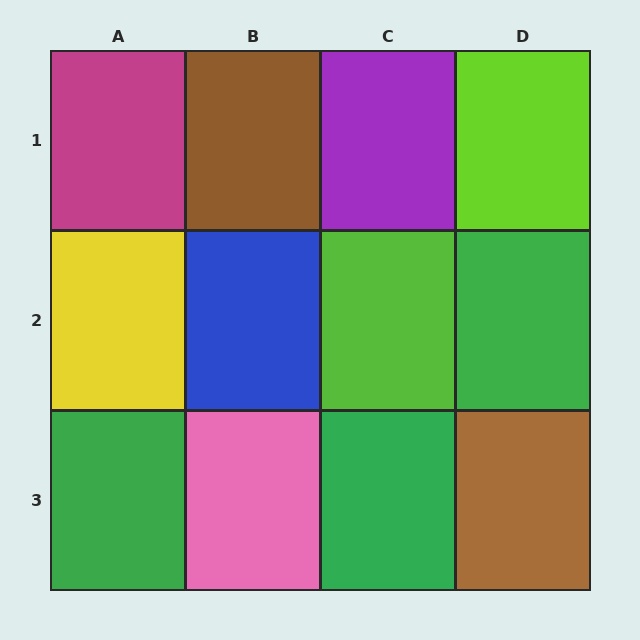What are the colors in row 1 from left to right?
Magenta, brown, purple, lime.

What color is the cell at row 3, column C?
Green.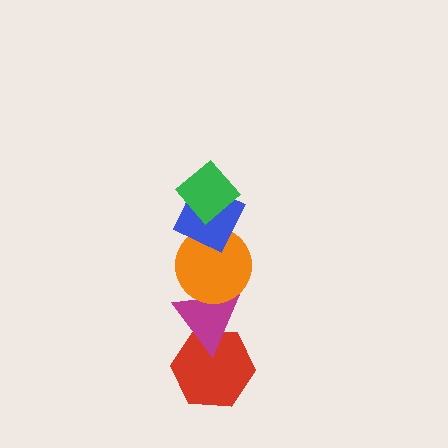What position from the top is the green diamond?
The green diamond is 1st from the top.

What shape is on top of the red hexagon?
The magenta triangle is on top of the red hexagon.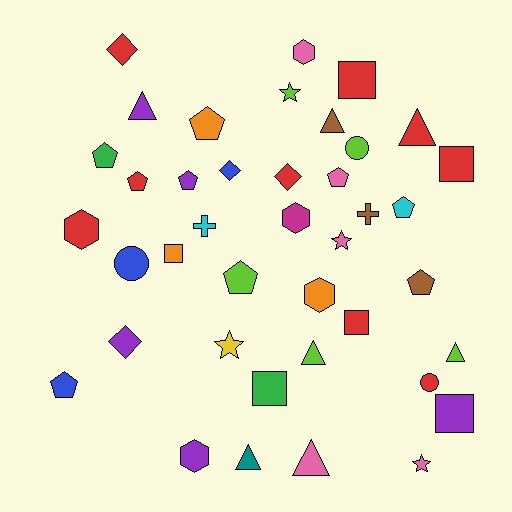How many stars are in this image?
There are 4 stars.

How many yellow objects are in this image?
There is 1 yellow object.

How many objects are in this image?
There are 40 objects.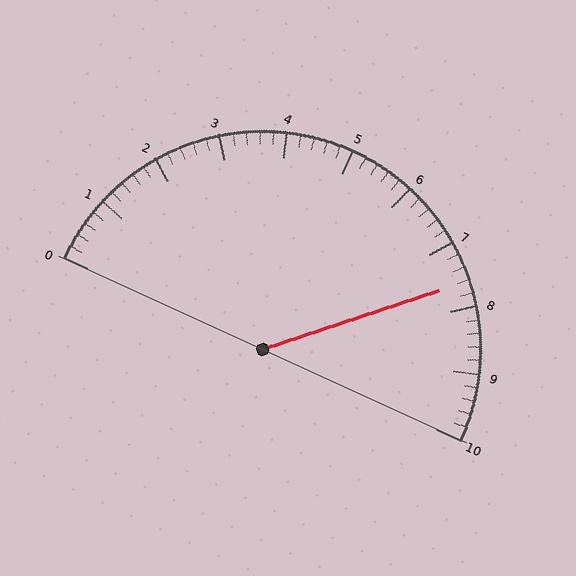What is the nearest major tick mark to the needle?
The nearest major tick mark is 8.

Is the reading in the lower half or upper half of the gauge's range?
The reading is in the upper half of the range (0 to 10).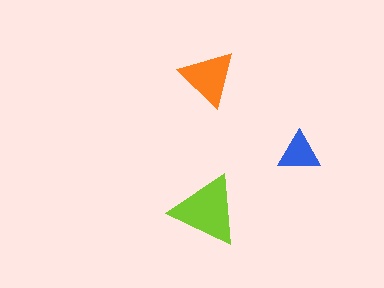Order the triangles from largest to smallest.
the lime one, the orange one, the blue one.